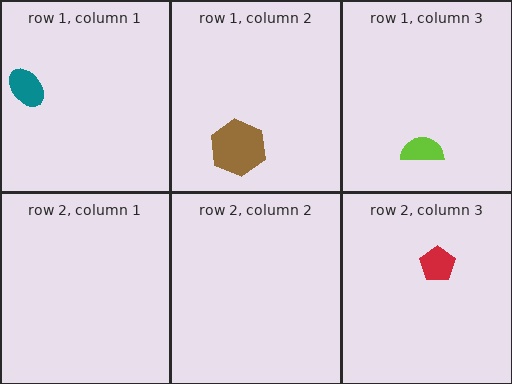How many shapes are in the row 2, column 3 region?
1.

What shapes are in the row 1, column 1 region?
The teal ellipse.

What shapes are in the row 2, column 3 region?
The red pentagon.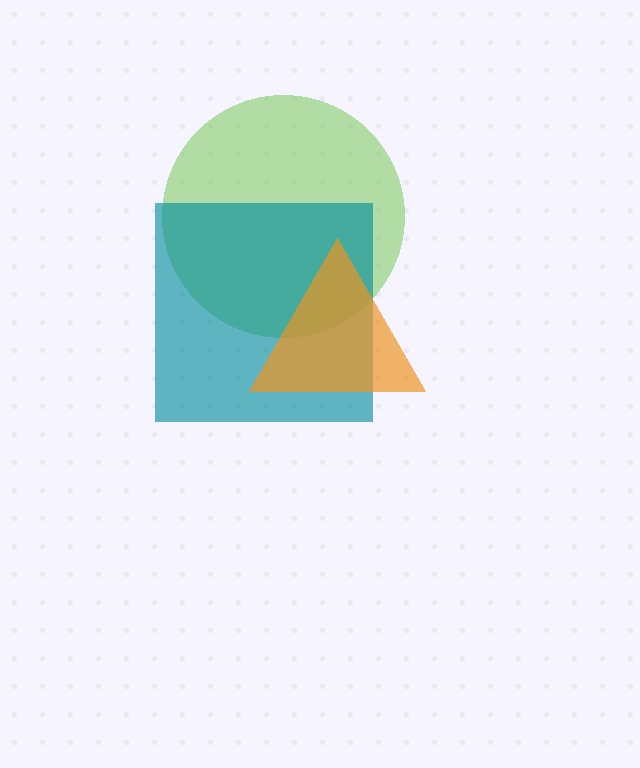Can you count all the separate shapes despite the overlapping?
Yes, there are 3 separate shapes.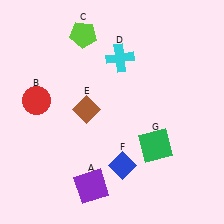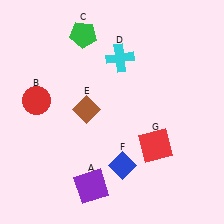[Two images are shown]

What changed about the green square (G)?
In Image 1, G is green. In Image 2, it changed to red.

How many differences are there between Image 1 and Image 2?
There are 2 differences between the two images.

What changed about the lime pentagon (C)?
In Image 1, C is lime. In Image 2, it changed to green.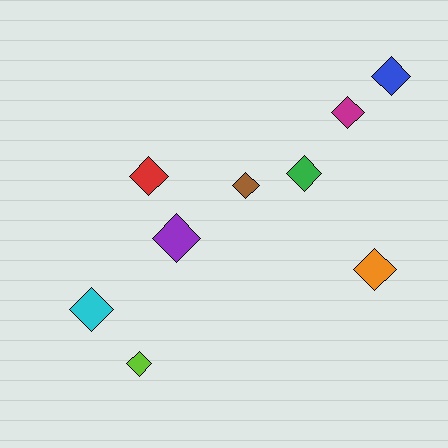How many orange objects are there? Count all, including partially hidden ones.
There is 1 orange object.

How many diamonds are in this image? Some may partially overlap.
There are 9 diamonds.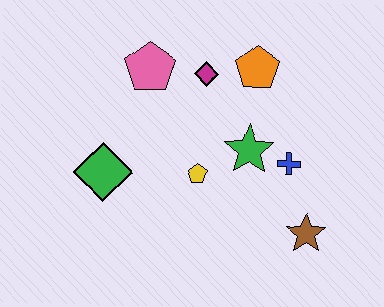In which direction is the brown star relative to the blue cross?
The brown star is below the blue cross.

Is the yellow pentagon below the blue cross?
Yes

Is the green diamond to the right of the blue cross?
No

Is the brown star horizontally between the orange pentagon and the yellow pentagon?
No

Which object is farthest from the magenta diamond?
The brown star is farthest from the magenta diamond.